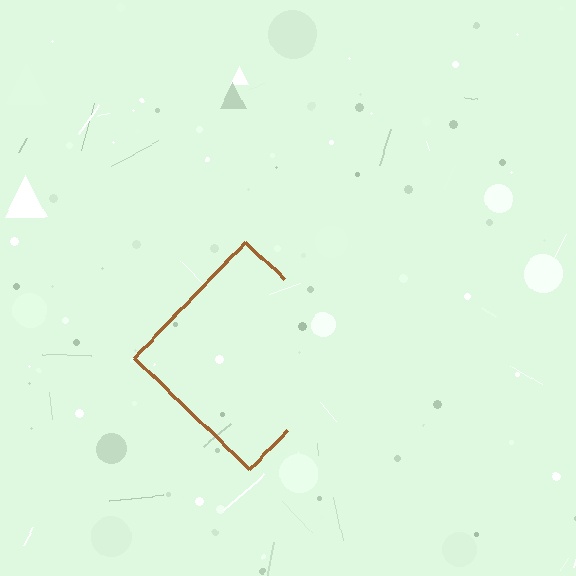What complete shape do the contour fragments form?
The contour fragments form a diamond.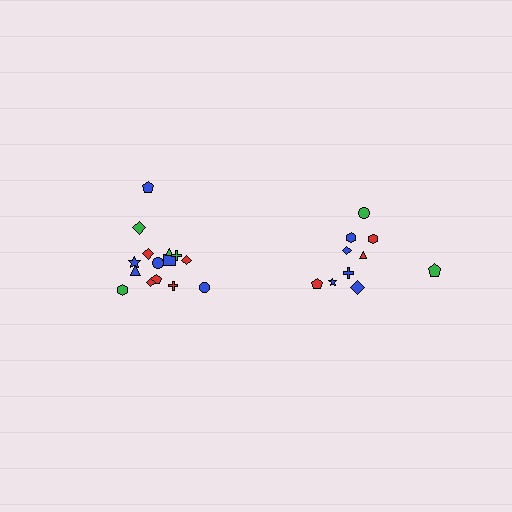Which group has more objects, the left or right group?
The left group.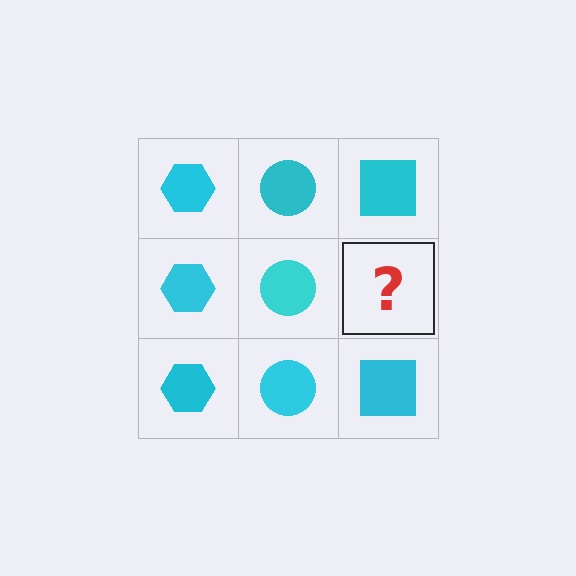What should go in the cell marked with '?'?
The missing cell should contain a cyan square.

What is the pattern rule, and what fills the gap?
The rule is that each column has a consistent shape. The gap should be filled with a cyan square.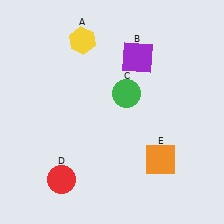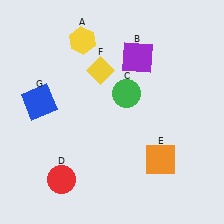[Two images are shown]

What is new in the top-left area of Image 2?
A yellow diamond (F) was added in the top-left area of Image 2.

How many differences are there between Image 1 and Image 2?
There are 2 differences between the two images.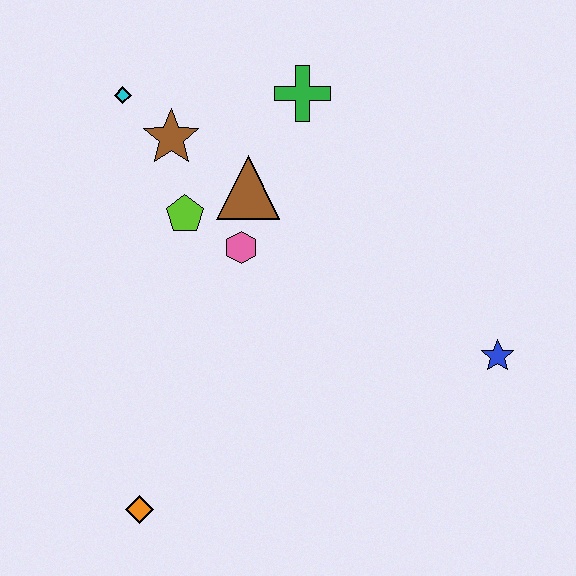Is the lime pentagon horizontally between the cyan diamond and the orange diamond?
No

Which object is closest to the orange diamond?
The pink hexagon is closest to the orange diamond.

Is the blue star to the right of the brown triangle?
Yes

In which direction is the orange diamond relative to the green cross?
The orange diamond is below the green cross.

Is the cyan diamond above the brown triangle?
Yes